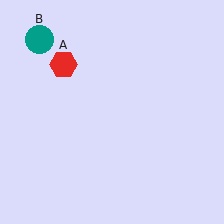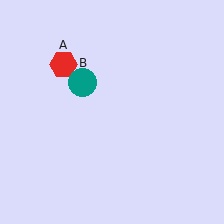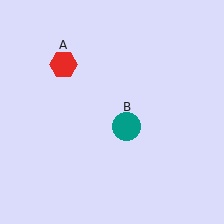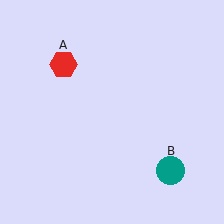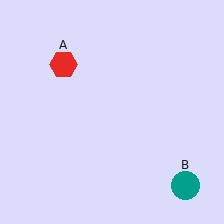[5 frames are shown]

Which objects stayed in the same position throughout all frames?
Red hexagon (object A) remained stationary.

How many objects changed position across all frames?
1 object changed position: teal circle (object B).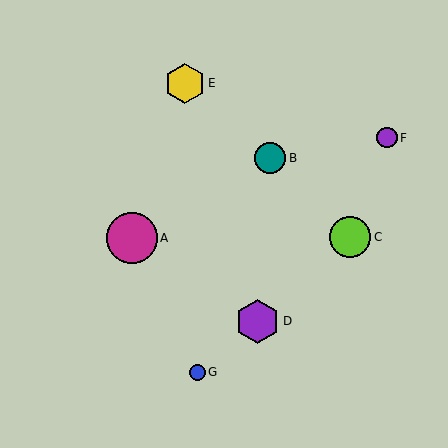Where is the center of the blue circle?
The center of the blue circle is at (198, 372).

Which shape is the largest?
The magenta circle (labeled A) is the largest.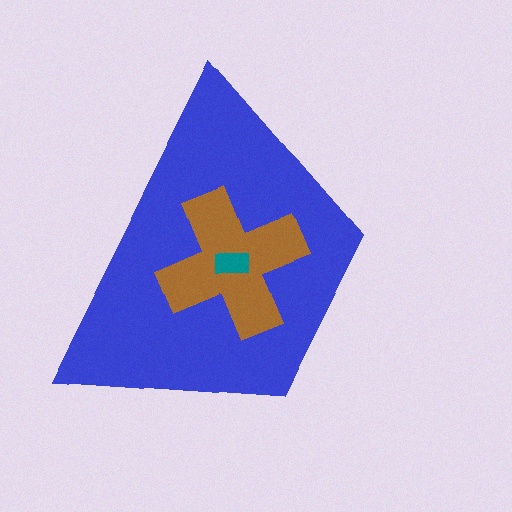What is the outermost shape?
The blue trapezoid.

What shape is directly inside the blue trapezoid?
The brown cross.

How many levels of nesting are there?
3.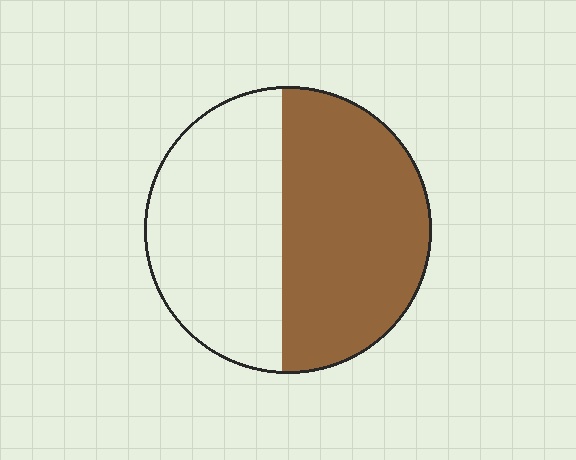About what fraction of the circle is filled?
About one half (1/2).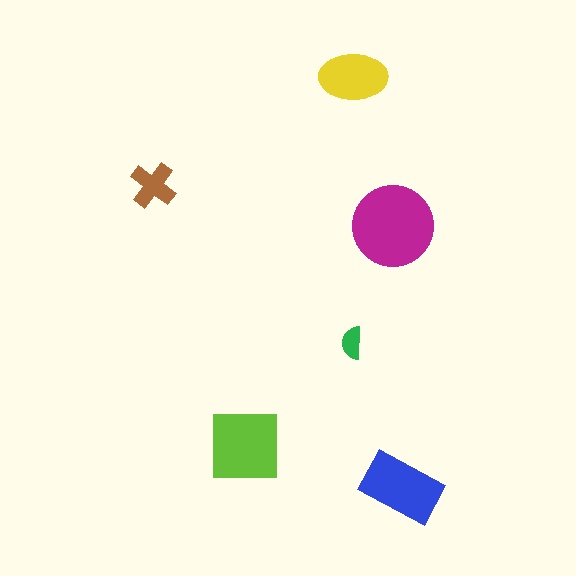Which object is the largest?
The magenta circle.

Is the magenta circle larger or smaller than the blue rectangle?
Larger.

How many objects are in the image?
There are 6 objects in the image.